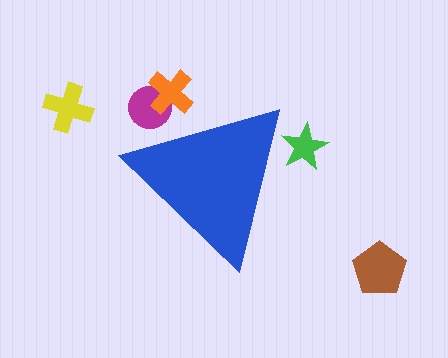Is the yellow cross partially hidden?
No, the yellow cross is fully visible.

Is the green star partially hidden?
Yes, the green star is partially hidden behind the blue triangle.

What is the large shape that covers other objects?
A blue triangle.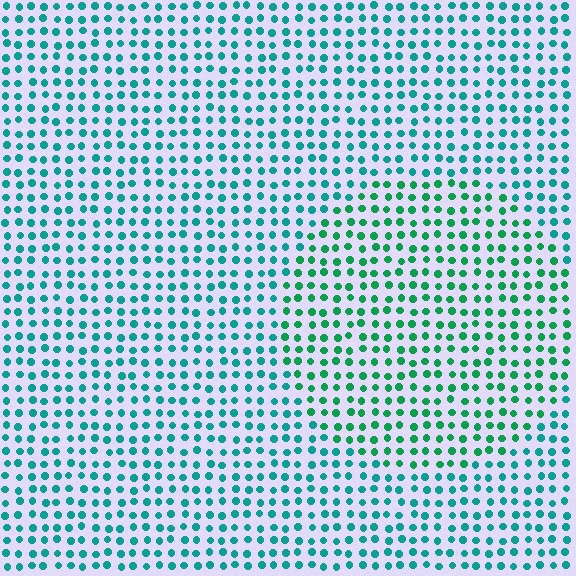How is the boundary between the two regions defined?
The boundary is defined purely by a slight shift in hue (about 29 degrees). Spacing, size, and orientation are identical on both sides.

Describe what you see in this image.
The image is filled with small teal elements in a uniform arrangement. A circle-shaped region is visible where the elements are tinted to a slightly different hue, forming a subtle color boundary.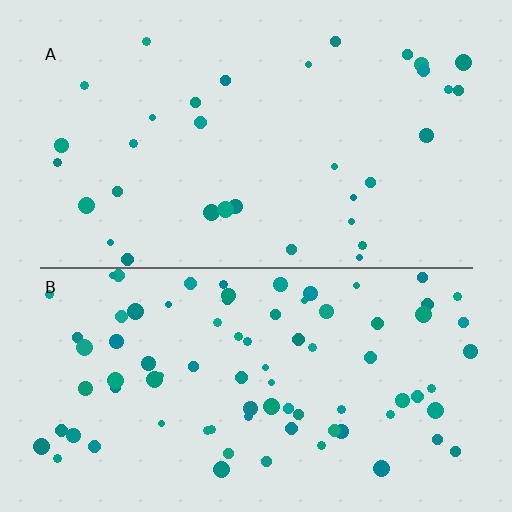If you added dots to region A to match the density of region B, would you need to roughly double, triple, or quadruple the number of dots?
Approximately double.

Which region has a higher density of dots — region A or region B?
B (the bottom).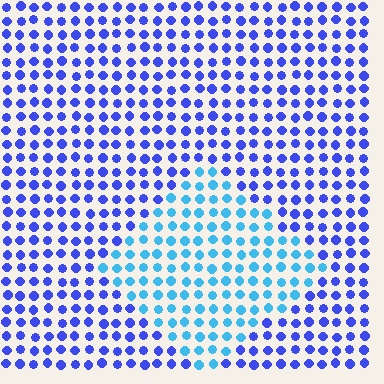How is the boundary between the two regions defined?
The boundary is defined purely by a slight shift in hue (about 39 degrees). Spacing, size, and orientation are identical on both sides.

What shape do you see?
I see a diamond.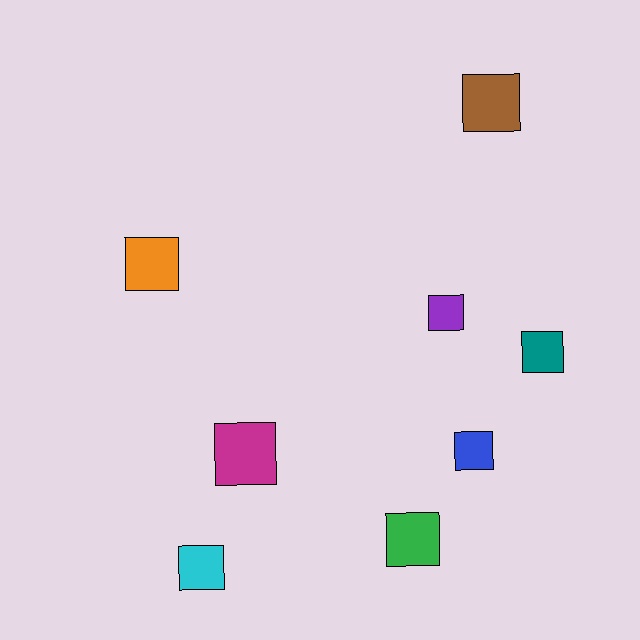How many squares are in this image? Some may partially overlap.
There are 8 squares.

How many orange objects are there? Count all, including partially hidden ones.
There is 1 orange object.